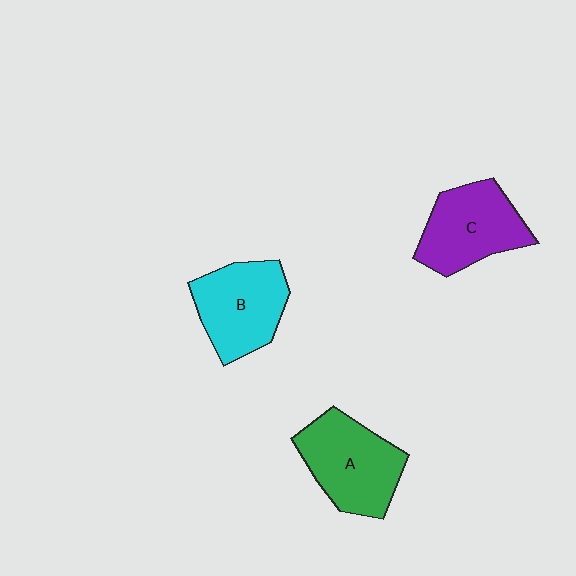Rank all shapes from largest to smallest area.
From largest to smallest: A (green), C (purple), B (cyan).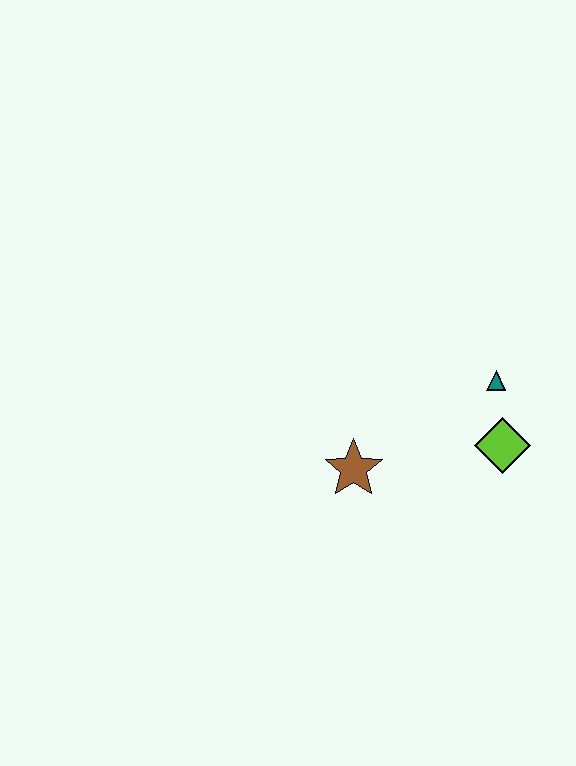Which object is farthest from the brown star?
The teal triangle is farthest from the brown star.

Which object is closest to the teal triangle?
The lime diamond is closest to the teal triangle.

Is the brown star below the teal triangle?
Yes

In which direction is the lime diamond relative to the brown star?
The lime diamond is to the right of the brown star.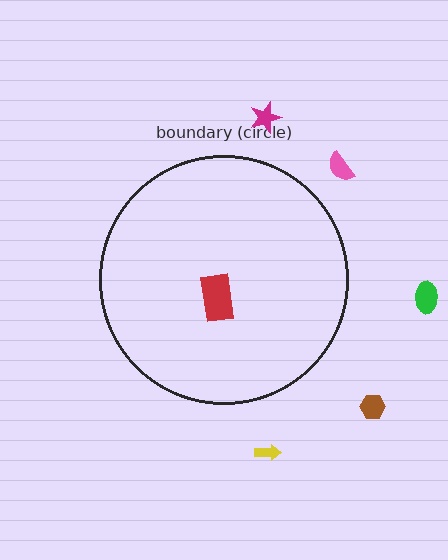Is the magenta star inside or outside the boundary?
Outside.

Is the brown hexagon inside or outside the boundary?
Outside.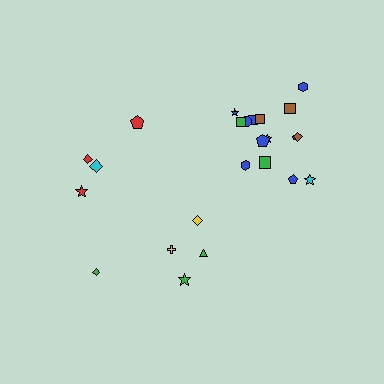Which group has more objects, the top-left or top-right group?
The top-right group.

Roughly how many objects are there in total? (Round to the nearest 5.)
Roughly 25 objects in total.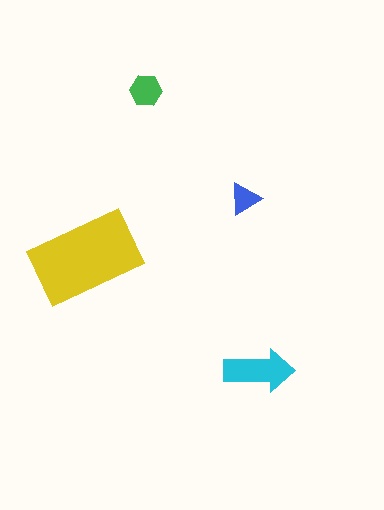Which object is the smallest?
The blue triangle.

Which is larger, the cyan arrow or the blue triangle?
The cyan arrow.